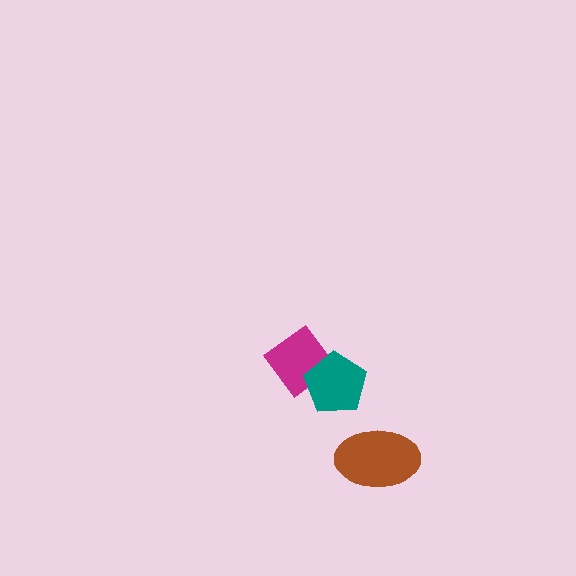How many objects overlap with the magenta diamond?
1 object overlaps with the magenta diamond.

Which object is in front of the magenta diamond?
The teal pentagon is in front of the magenta diamond.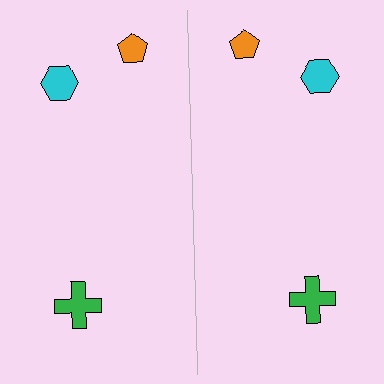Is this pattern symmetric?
Yes, this pattern has bilateral (reflection) symmetry.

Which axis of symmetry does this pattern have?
The pattern has a vertical axis of symmetry running through the center of the image.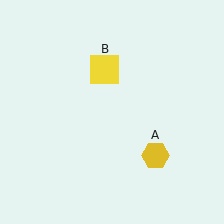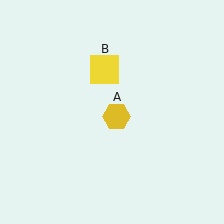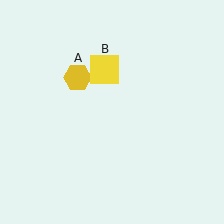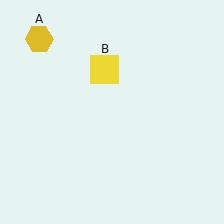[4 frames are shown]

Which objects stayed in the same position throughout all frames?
Yellow square (object B) remained stationary.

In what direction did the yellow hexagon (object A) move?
The yellow hexagon (object A) moved up and to the left.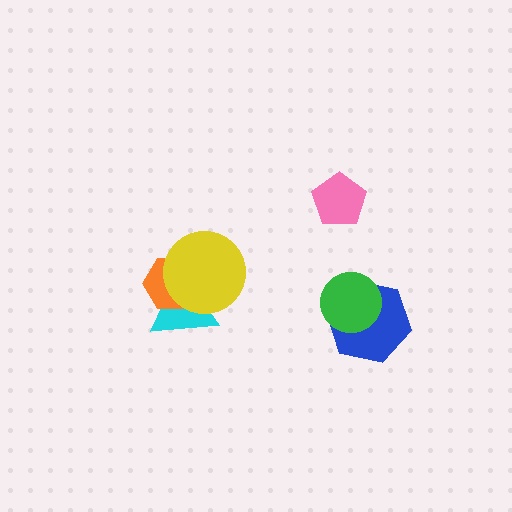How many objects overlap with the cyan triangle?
2 objects overlap with the cyan triangle.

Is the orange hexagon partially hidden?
Yes, it is partially covered by another shape.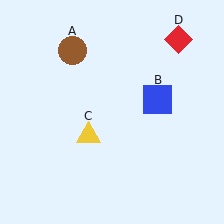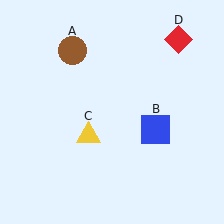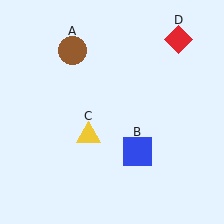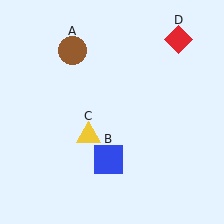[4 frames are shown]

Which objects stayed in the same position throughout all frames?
Brown circle (object A) and yellow triangle (object C) and red diamond (object D) remained stationary.